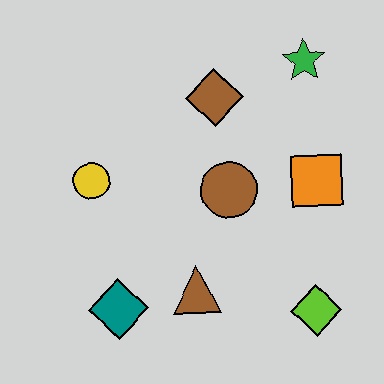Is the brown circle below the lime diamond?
No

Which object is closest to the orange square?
The brown circle is closest to the orange square.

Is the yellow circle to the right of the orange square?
No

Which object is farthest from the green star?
The teal diamond is farthest from the green star.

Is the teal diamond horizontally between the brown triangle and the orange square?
No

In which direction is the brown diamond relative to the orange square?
The brown diamond is to the left of the orange square.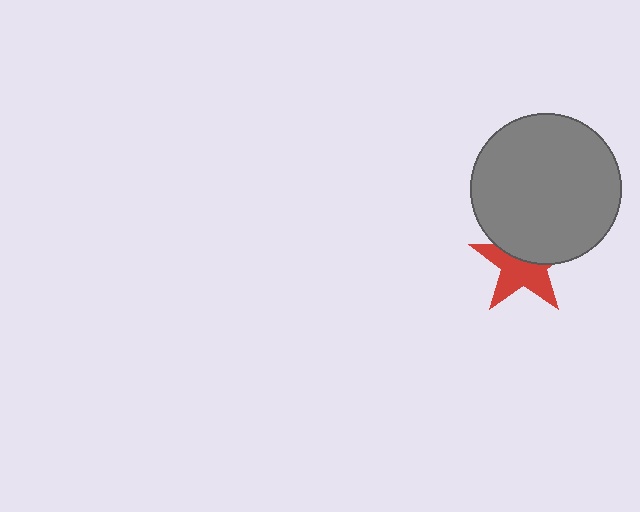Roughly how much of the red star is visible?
About half of it is visible (roughly 56%).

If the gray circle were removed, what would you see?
You would see the complete red star.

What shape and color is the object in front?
The object in front is a gray circle.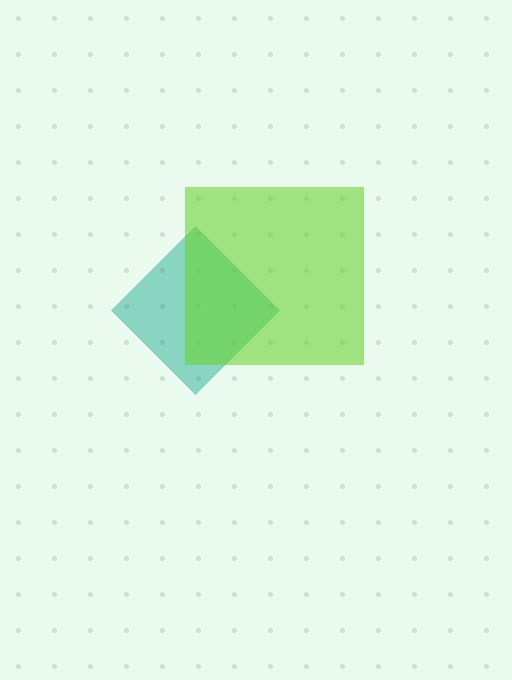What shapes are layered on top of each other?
The layered shapes are: a teal diamond, a lime square.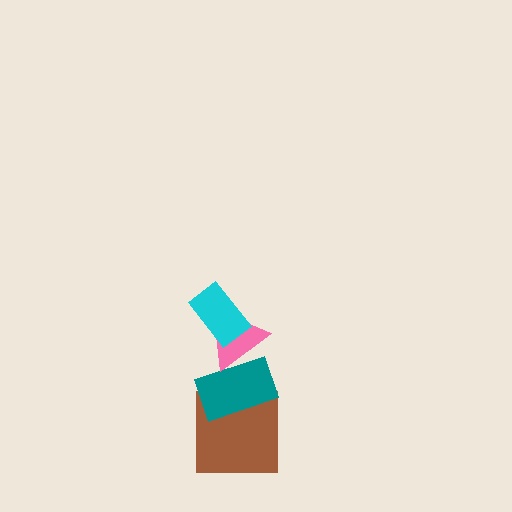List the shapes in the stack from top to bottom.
From top to bottom: the cyan rectangle, the pink triangle, the teal rectangle, the brown square.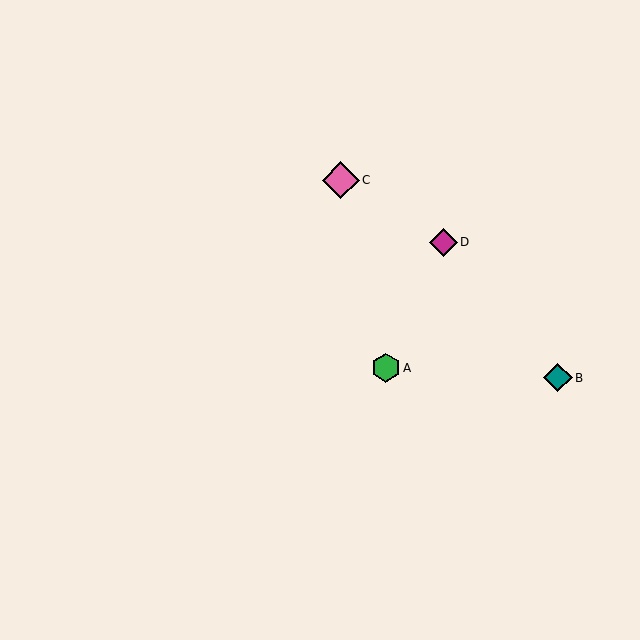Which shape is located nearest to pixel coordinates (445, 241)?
The magenta diamond (labeled D) at (443, 242) is nearest to that location.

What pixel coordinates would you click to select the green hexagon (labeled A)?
Click at (386, 368) to select the green hexagon A.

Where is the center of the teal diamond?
The center of the teal diamond is at (558, 378).